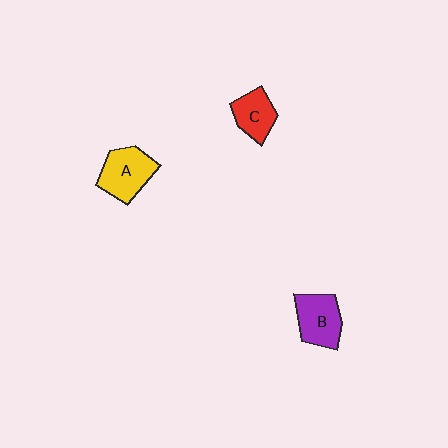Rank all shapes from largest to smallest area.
From largest to smallest: A (yellow), B (purple), C (red).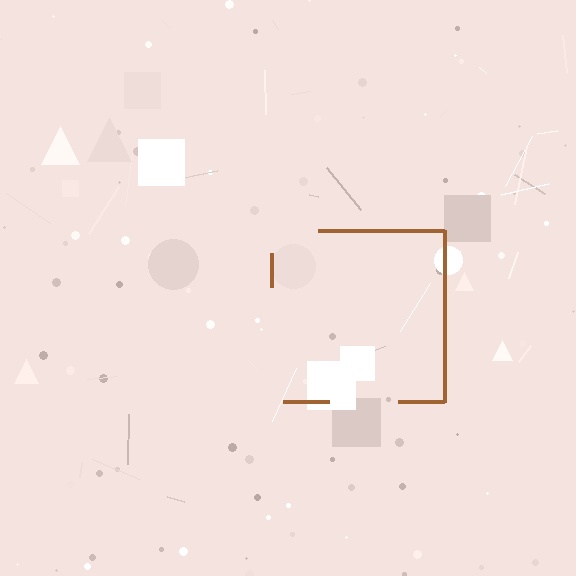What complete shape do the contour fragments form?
The contour fragments form a square.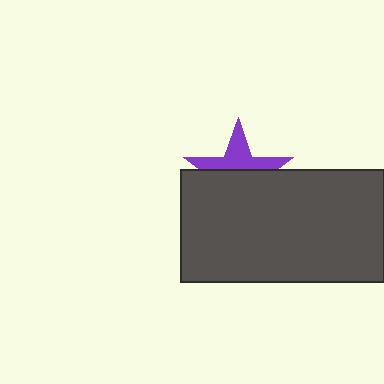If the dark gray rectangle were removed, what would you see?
You would see the complete purple star.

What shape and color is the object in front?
The object in front is a dark gray rectangle.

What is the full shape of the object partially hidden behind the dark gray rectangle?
The partially hidden object is a purple star.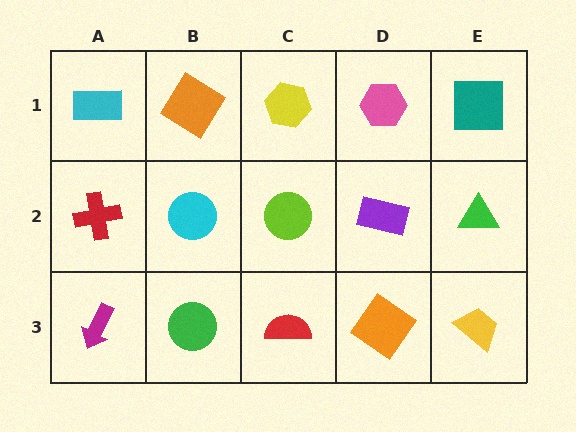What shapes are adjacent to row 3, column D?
A purple rectangle (row 2, column D), a red semicircle (row 3, column C), a yellow trapezoid (row 3, column E).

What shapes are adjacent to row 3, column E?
A green triangle (row 2, column E), an orange diamond (row 3, column D).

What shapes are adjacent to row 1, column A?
A red cross (row 2, column A), an orange diamond (row 1, column B).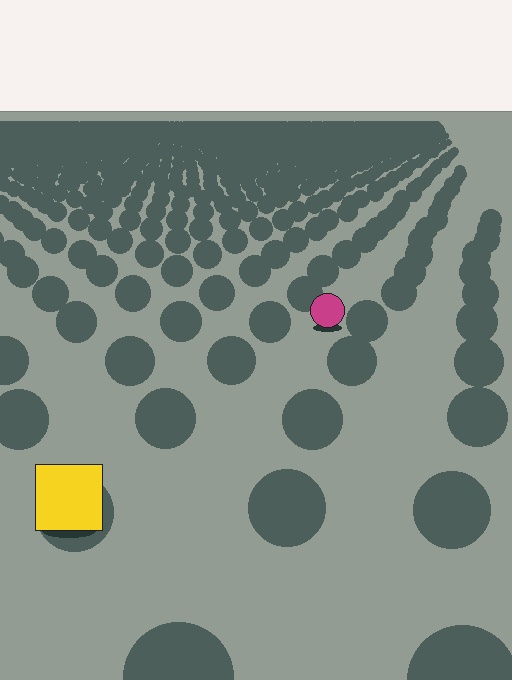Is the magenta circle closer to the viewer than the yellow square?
No. The yellow square is closer — you can tell from the texture gradient: the ground texture is coarser near it.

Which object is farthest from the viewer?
The magenta circle is farthest from the viewer. It appears smaller and the ground texture around it is denser.